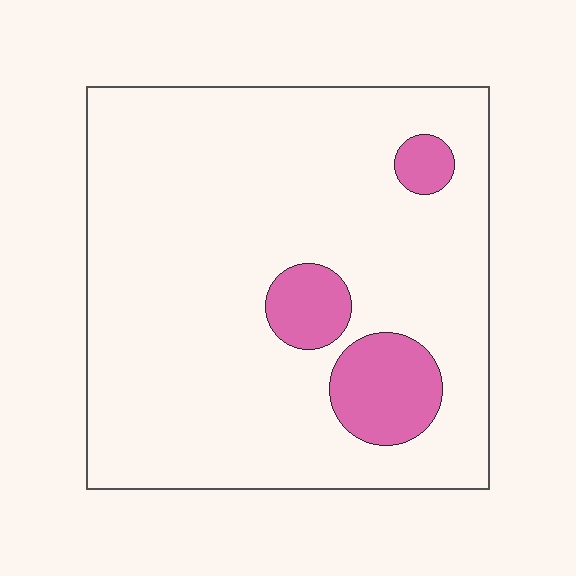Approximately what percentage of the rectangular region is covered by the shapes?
Approximately 10%.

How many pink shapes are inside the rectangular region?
3.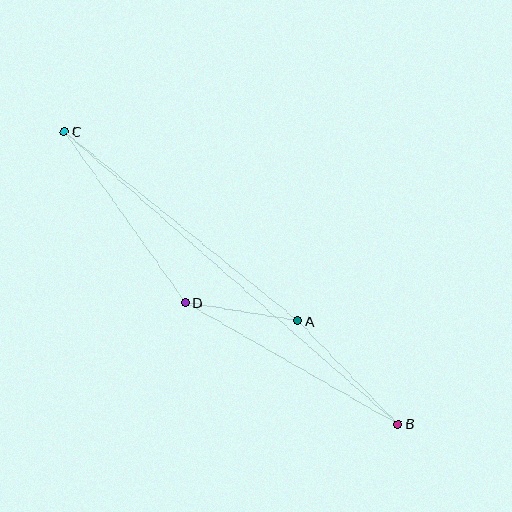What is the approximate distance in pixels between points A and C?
The distance between A and C is approximately 300 pixels.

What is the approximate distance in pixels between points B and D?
The distance between B and D is approximately 245 pixels.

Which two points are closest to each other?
Points A and D are closest to each other.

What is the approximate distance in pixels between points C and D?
The distance between C and D is approximately 210 pixels.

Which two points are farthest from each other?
Points B and C are farthest from each other.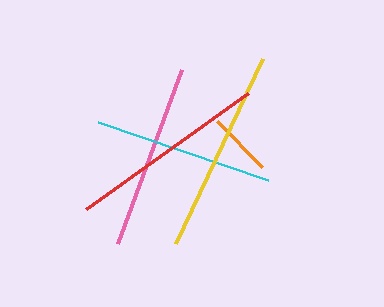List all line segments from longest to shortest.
From longest to shortest: yellow, red, pink, cyan, orange.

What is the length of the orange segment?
The orange segment is approximately 64 pixels long.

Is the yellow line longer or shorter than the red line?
The yellow line is longer than the red line.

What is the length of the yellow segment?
The yellow segment is approximately 204 pixels long.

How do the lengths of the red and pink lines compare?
The red and pink lines are approximately the same length.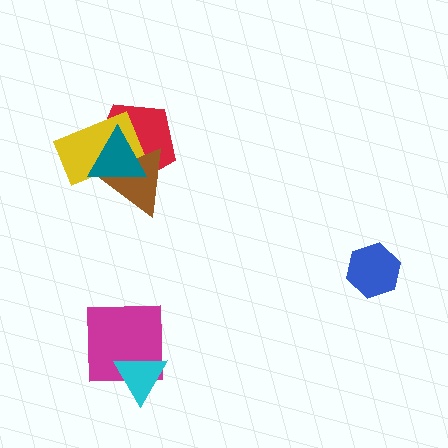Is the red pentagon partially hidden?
Yes, it is partially covered by another shape.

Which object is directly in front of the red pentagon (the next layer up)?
The yellow rectangle is directly in front of the red pentagon.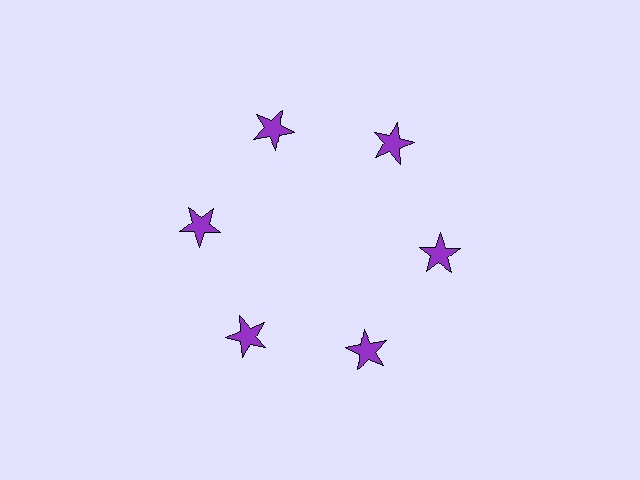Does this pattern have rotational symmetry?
Yes, this pattern has 6-fold rotational symmetry. It looks the same after rotating 60 degrees around the center.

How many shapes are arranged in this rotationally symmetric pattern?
There are 6 shapes, arranged in 6 groups of 1.